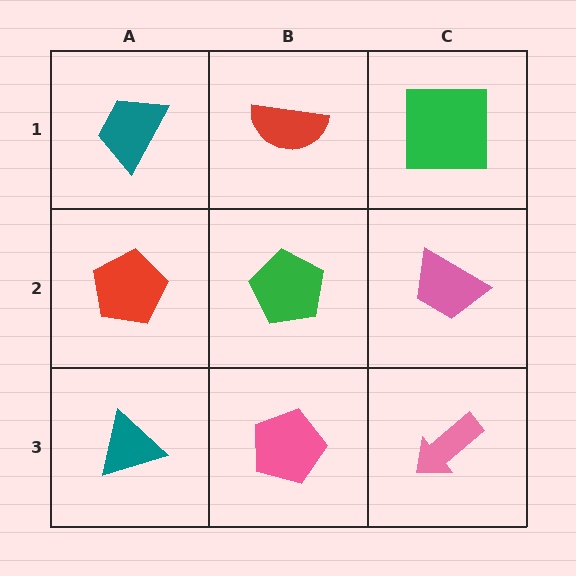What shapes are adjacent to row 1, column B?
A green pentagon (row 2, column B), a teal trapezoid (row 1, column A), a green square (row 1, column C).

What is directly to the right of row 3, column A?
A pink pentagon.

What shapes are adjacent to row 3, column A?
A red pentagon (row 2, column A), a pink pentagon (row 3, column B).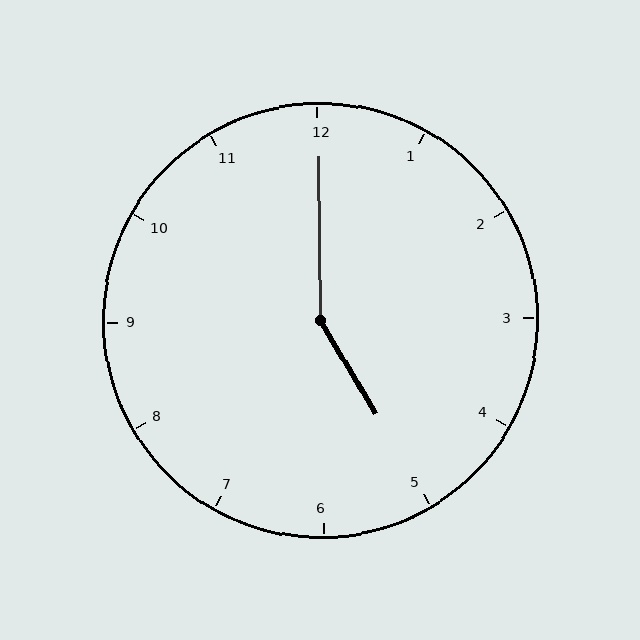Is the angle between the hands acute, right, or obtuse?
It is obtuse.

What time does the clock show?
5:00.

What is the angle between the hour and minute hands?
Approximately 150 degrees.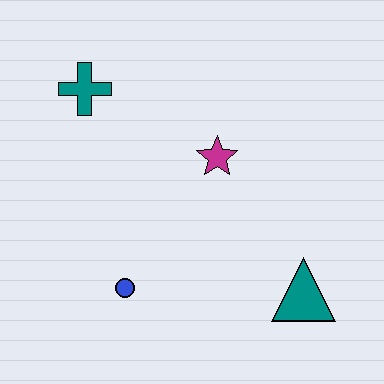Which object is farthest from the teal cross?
The teal triangle is farthest from the teal cross.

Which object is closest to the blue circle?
The magenta star is closest to the blue circle.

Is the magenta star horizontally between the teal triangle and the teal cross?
Yes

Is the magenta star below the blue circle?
No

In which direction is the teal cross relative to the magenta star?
The teal cross is to the left of the magenta star.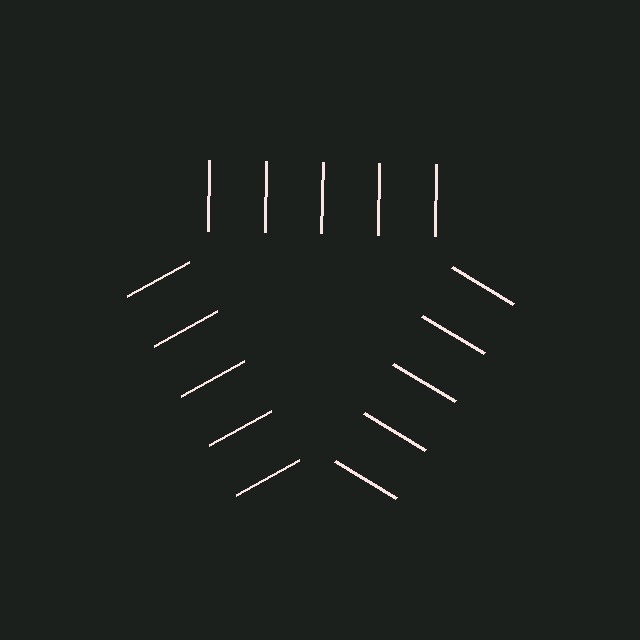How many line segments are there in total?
15 — 5 along each of the 3 edges.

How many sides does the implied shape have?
3 sides — the line-ends trace a triangle.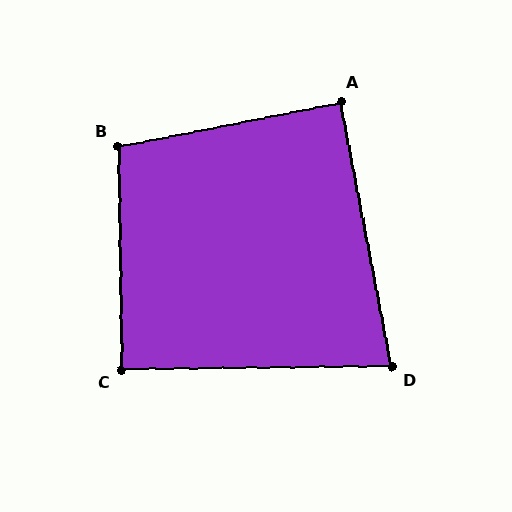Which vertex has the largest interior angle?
B, at approximately 100 degrees.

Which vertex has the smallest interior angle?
D, at approximately 80 degrees.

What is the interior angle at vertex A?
Approximately 90 degrees (approximately right).